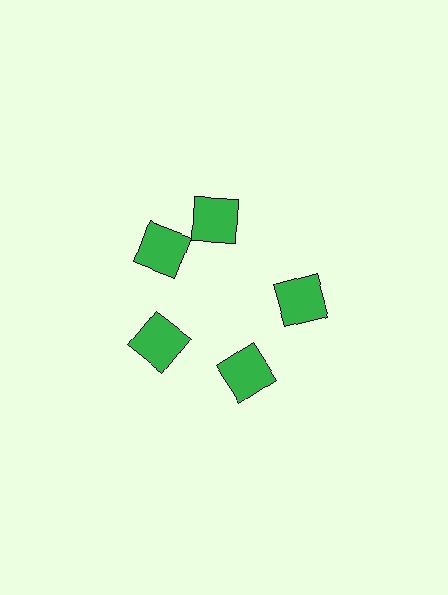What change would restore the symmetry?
The symmetry would be restored by rotating it back into even spacing with its neighbors so that all 5 squares sit at equal angles and equal distance from the center.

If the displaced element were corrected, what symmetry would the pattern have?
It would have 5-fold rotational symmetry — the pattern would map onto itself every 72 degrees.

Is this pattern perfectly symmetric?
No. The 5 green squares are arranged in a ring, but one element near the 1 o'clock position is rotated out of alignment along the ring, breaking the 5-fold rotational symmetry.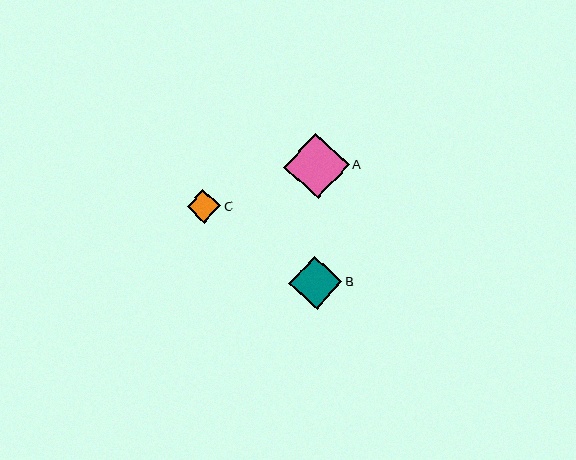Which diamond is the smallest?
Diamond C is the smallest with a size of approximately 33 pixels.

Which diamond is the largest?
Diamond A is the largest with a size of approximately 65 pixels.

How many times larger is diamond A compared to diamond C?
Diamond A is approximately 1.9 times the size of diamond C.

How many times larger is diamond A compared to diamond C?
Diamond A is approximately 1.9 times the size of diamond C.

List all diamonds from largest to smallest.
From largest to smallest: A, B, C.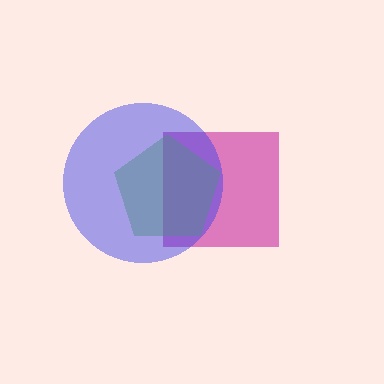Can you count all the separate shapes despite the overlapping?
Yes, there are 3 separate shapes.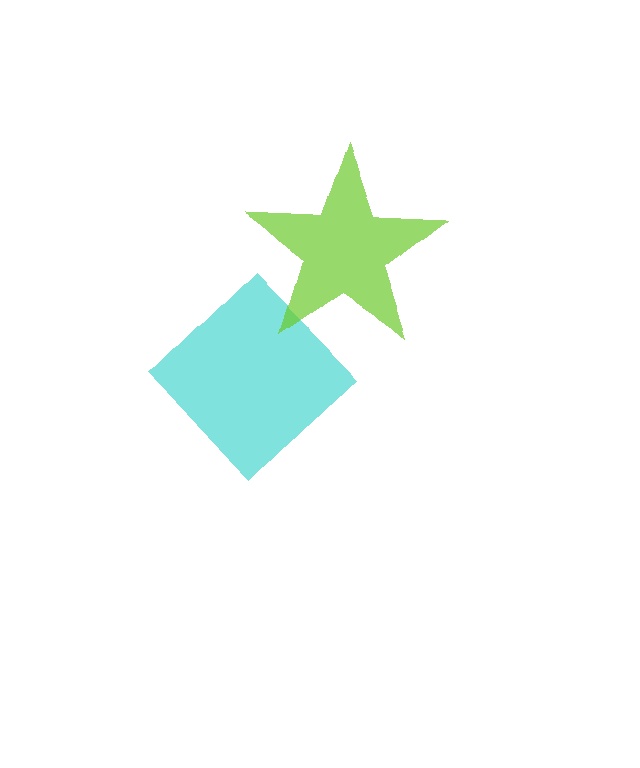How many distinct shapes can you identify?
There are 2 distinct shapes: a cyan diamond, a lime star.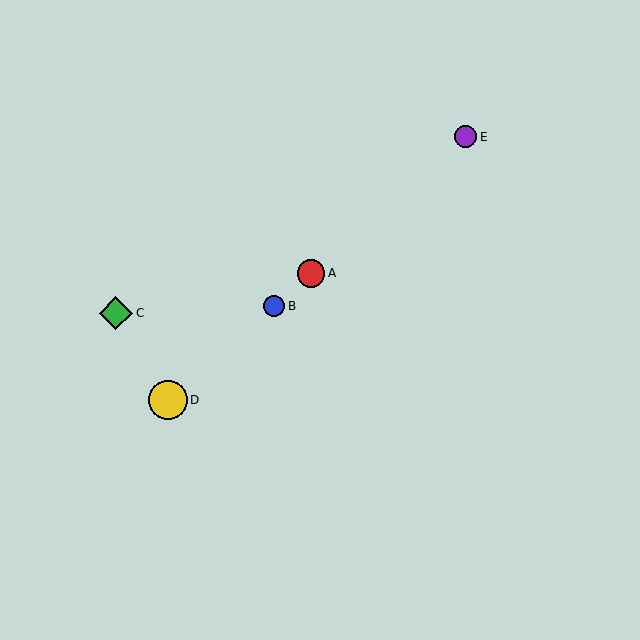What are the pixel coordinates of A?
Object A is at (311, 273).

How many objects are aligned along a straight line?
4 objects (A, B, D, E) are aligned along a straight line.